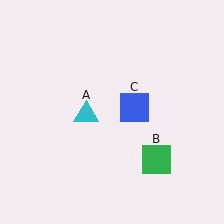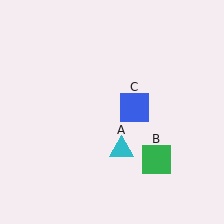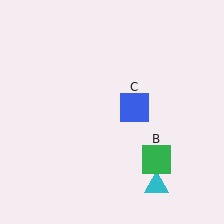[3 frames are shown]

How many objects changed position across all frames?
1 object changed position: cyan triangle (object A).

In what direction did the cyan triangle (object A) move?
The cyan triangle (object A) moved down and to the right.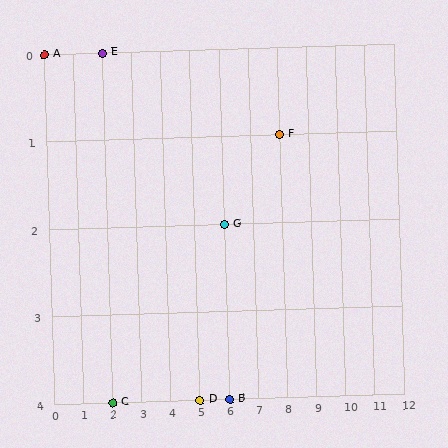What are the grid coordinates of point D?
Point D is at grid coordinates (5, 4).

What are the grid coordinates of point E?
Point E is at grid coordinates (2, 0).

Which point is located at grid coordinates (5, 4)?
Point D is at (5, 4).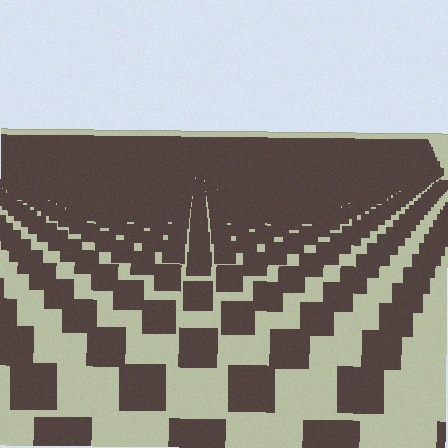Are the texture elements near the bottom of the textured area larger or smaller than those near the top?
Larger. Near the bottom, elements are closer to the viewer and appear at a bigger on-screen size.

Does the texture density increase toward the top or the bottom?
Density increases toward the top.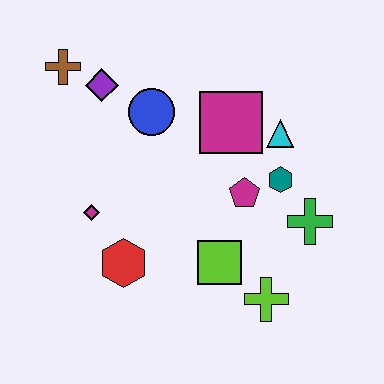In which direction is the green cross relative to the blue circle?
The green cross is to the right of the blue circle.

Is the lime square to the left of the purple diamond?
No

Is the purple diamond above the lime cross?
Yes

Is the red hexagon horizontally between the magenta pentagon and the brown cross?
Yes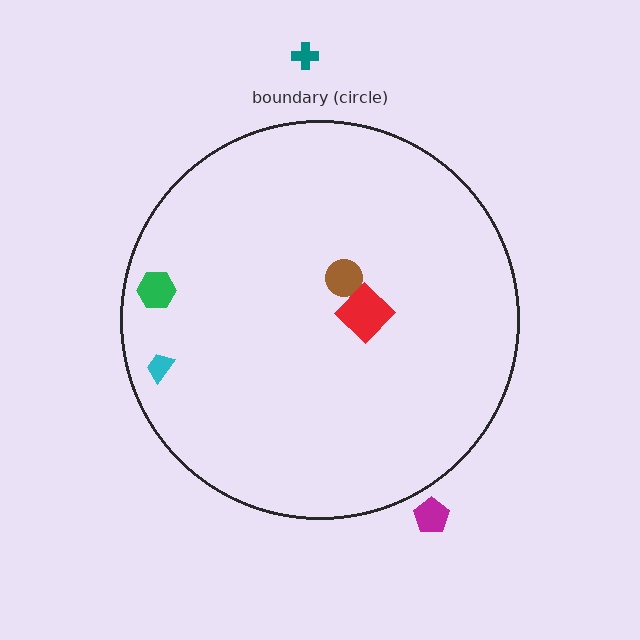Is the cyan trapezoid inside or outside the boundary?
Inside.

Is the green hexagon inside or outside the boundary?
Inside.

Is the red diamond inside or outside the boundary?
Inside.